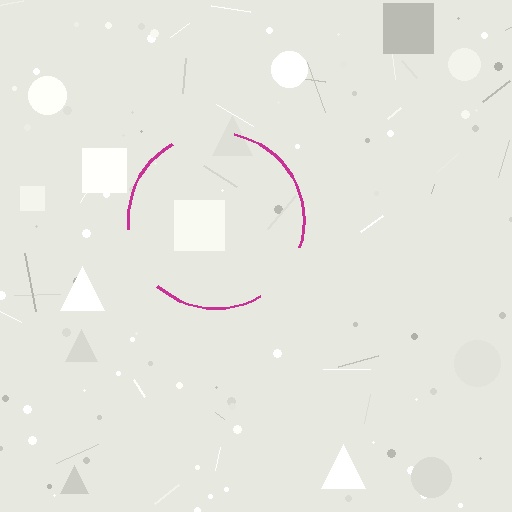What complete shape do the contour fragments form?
The contour fragments form a circle.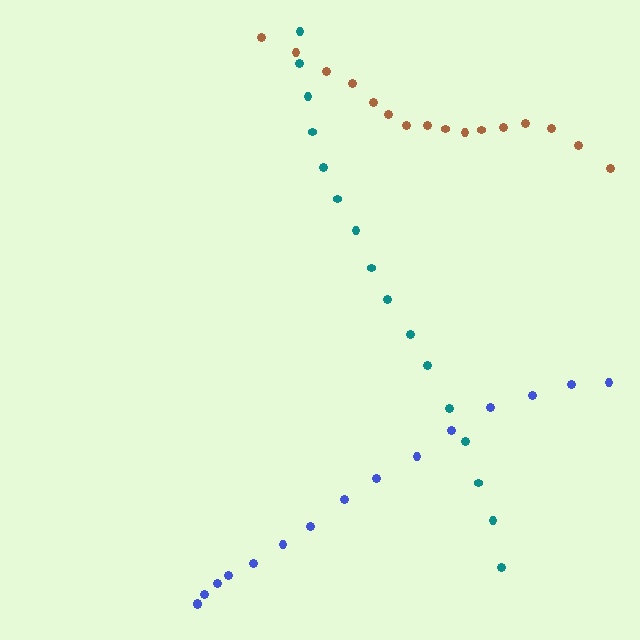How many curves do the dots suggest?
There are 3 distinct paths.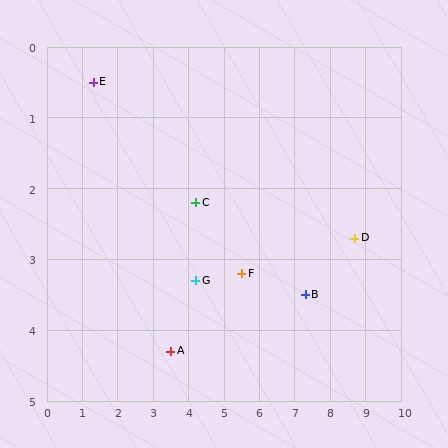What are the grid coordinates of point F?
Point F is at approximately (5.5, 3.2).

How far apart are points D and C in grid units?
Points D and C are about 4.5 grid units apart.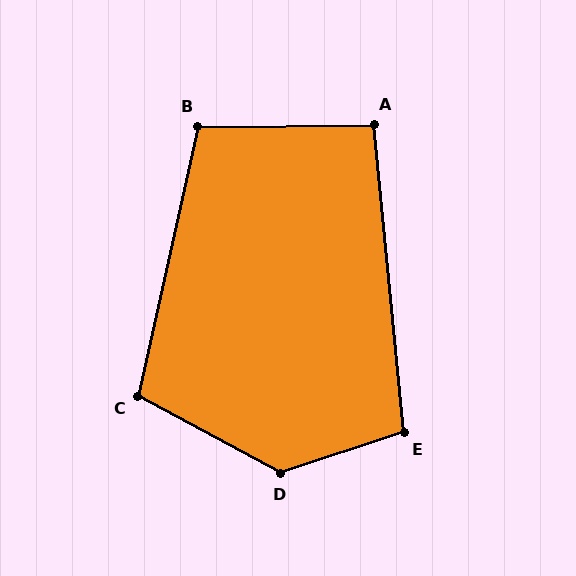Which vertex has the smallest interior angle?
A, at approximately 95 degrees.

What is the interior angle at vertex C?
Approximately 106 degrees (obtuse).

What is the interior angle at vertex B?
Approximately 103 degrees (obtuse).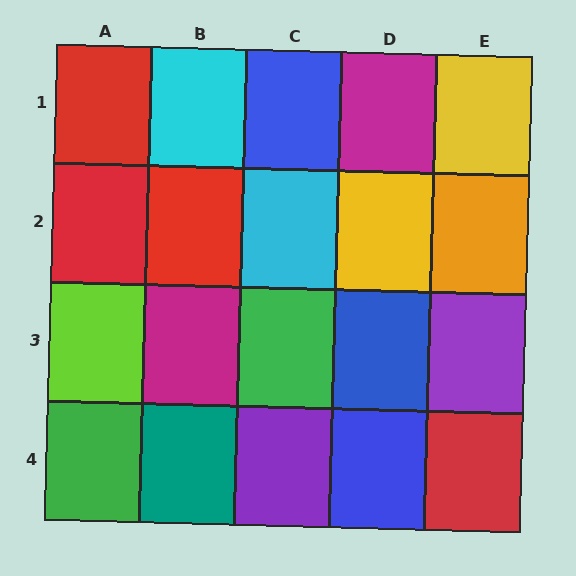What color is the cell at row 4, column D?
Blue.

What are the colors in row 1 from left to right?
Red, cyan, blue, magenta, yellow.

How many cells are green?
2 cells are green.